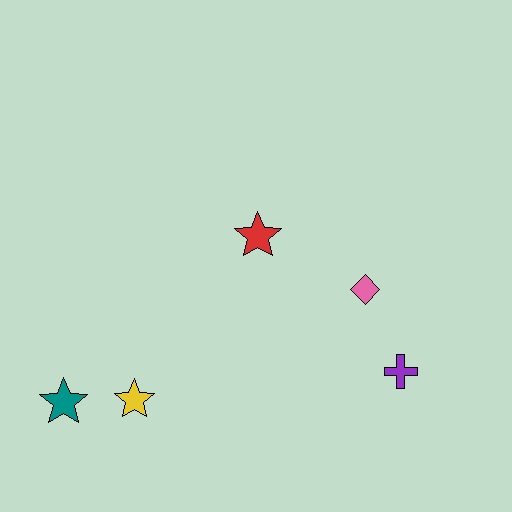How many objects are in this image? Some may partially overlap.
There are 5 objects.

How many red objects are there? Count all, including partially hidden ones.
There is 1 red object.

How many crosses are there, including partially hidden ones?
There is 1 cross.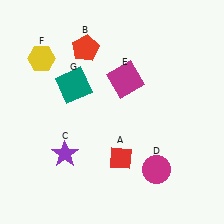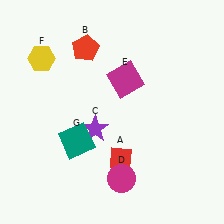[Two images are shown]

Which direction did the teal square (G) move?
The teal square (G) moved down.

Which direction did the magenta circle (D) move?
The magenta circle (D) moved left.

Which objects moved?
The objects that moved are: the purple star (C), the magenta circle (D), the teal square (G).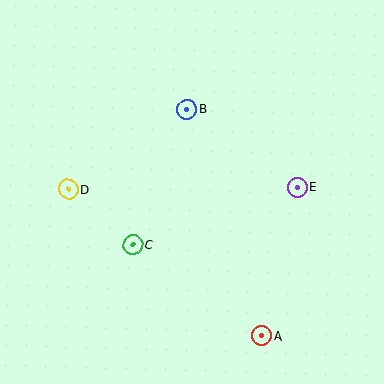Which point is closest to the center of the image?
Point C at (133, 245) is closest to the center.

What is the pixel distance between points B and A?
The distance between B and A is 239 pixels.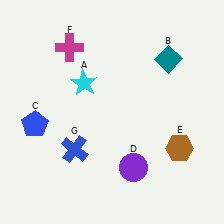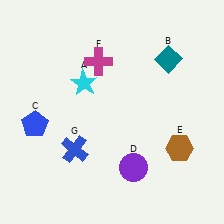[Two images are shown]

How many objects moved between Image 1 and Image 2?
1 object moved between the two images.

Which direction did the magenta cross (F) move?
The magenta cross (F) moved right.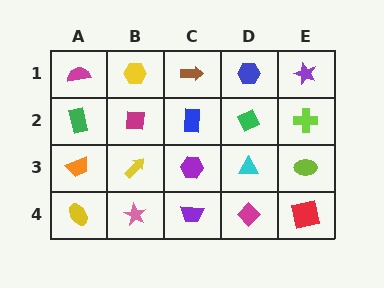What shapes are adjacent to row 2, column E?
A purple star (row 1, column E), a lime ellipse (row 3, column E), a green diamond (row 2, column D).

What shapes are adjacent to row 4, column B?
A yellow arrow (row 3, column B), a yellow ellipse (row 4, column A), a purple trapezoid (row 4, column C).